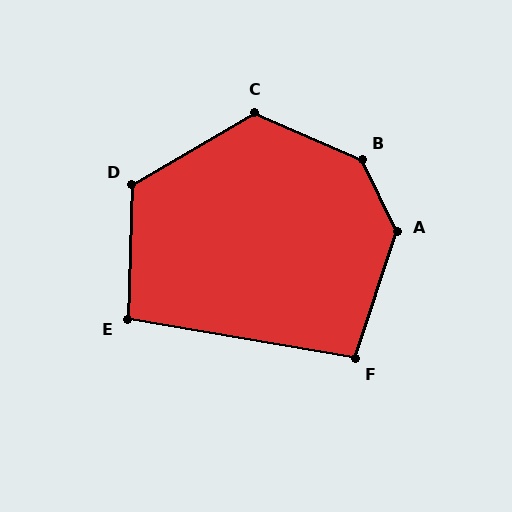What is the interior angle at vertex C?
Approximately 126 degrees (obtuse).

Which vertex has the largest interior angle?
B, at approximately 140 degrees.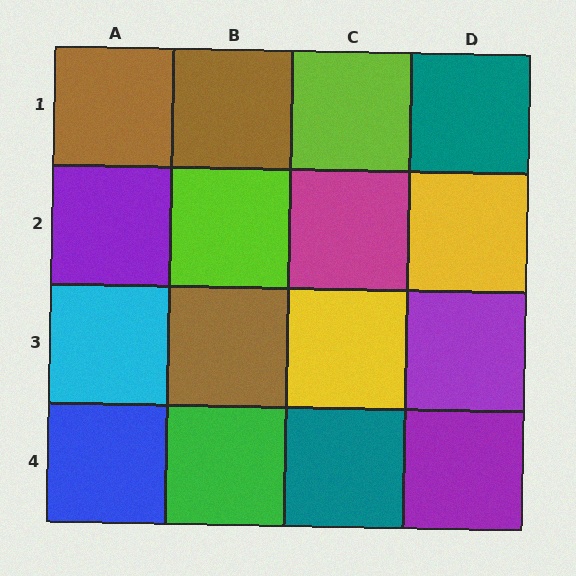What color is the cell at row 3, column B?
Brown.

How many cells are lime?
2 cells are lime.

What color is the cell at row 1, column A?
Brown.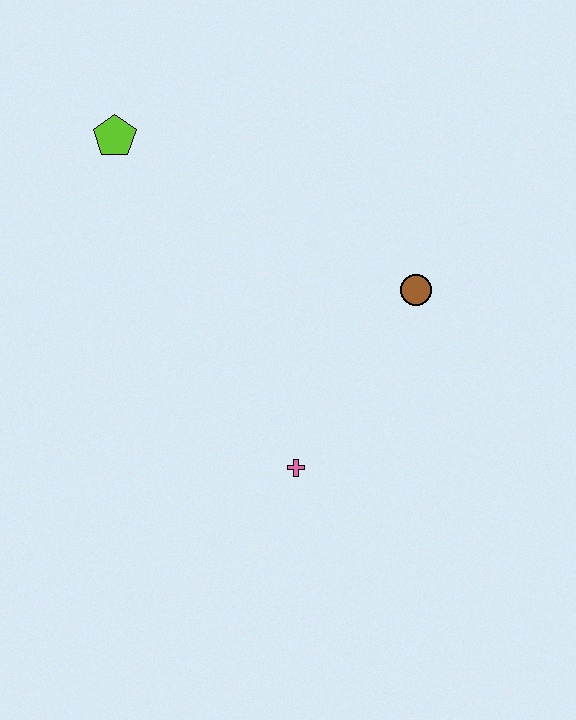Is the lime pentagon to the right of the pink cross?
No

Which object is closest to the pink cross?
The brown circle is closest to the pink cross.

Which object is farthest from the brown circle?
The lime pentagon is farthest from the brown circle.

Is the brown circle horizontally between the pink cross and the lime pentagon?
No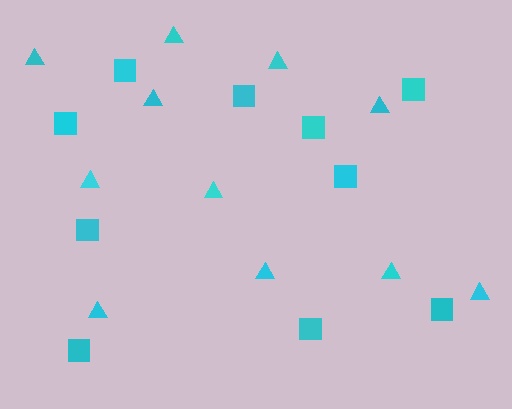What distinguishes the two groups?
There are 2 groups: one group of triangles (11) and one group of squares (10).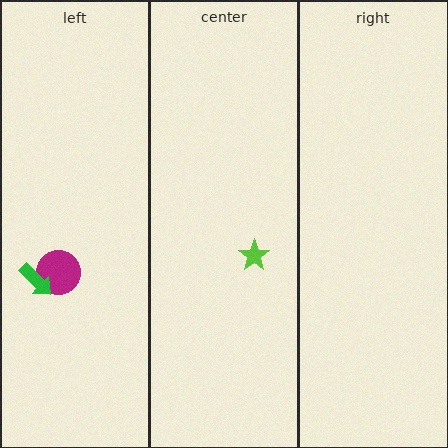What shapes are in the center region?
The lime star.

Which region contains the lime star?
The center region.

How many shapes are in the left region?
2.